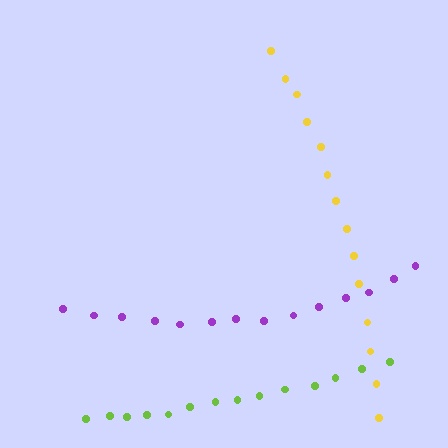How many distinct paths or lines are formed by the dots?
There are 3 distinct paths.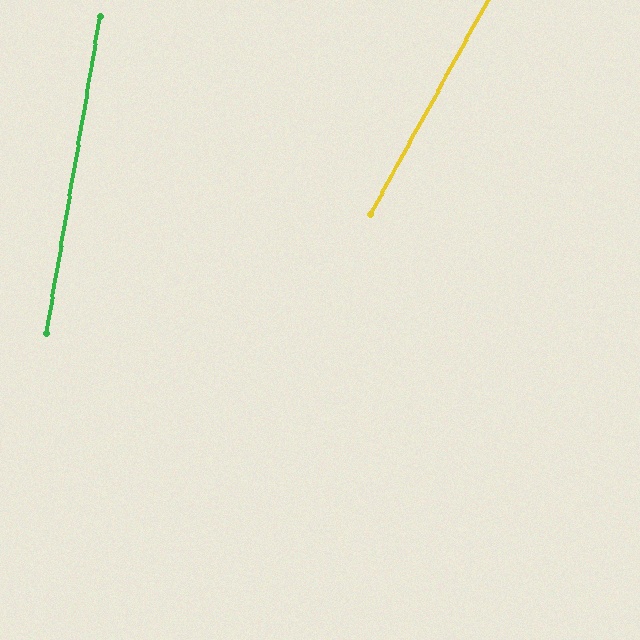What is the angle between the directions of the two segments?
Approximately 19 degrees.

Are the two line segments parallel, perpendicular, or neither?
Neither parallel nor perpendicular — they differ by about 19°.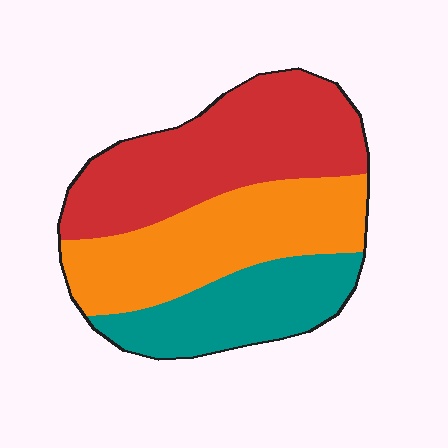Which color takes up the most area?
Red, at roughly 40%.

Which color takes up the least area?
Teal, at roughly 25%.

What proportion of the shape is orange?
Orange covers roughly 35% of the shape.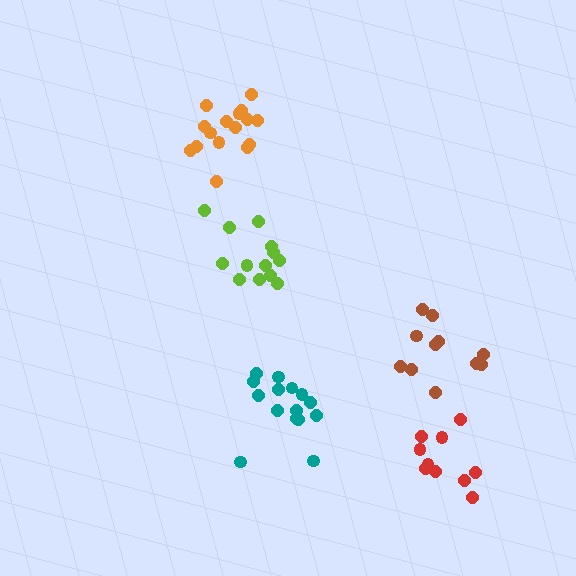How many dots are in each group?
Group 1: 15 dots, Group 2: 11 dots, Group 3: 16 dots, Group 4: 13 dots, Group 5: 10 dots (65 total).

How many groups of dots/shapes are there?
There are 5 groups.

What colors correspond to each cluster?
The clusters are colored: teal, brown, orange, lime, red.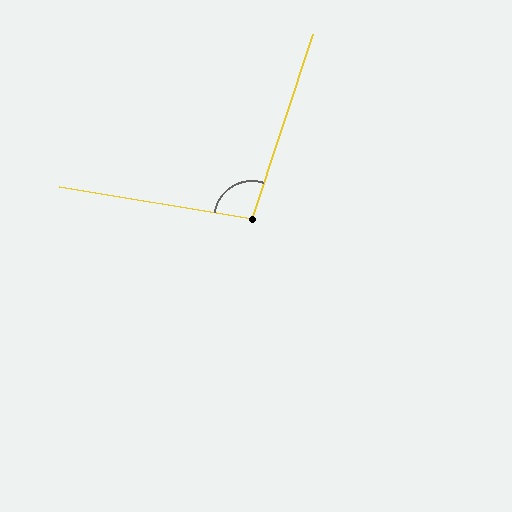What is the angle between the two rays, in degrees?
Approximately 99 degrees.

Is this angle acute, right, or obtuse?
It is obtuse.